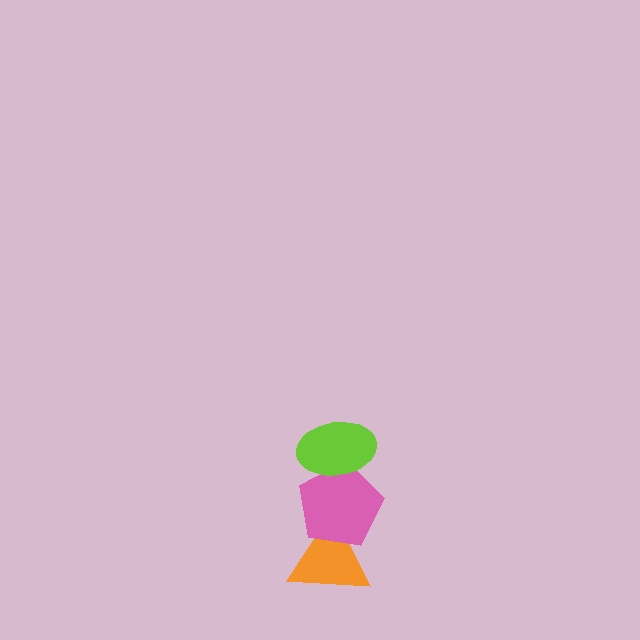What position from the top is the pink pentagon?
The pink pentagon is 2nd from the top.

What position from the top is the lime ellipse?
The lime ellipse is 1st from the top.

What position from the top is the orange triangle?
The orange triangle is 3rd from the top.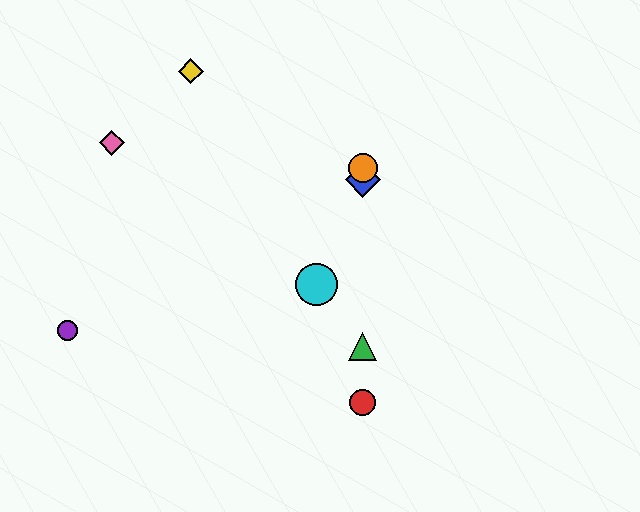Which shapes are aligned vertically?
The red circle, the blue diamond, the green triangle, the orange circle are aligned vertically.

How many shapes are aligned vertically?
4 shapes (the red circle, the blue diamond, the green triangle, the orange circle) are aligned vertically.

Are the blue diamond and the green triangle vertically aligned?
Yes, both are at x≈363.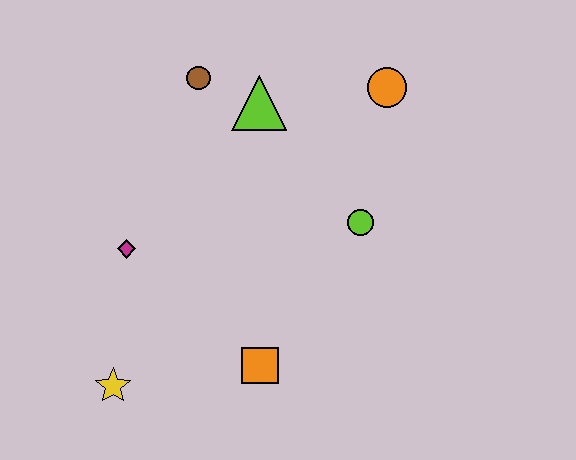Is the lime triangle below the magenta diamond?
No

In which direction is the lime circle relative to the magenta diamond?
The lime circle is to the right of the magenta diamond.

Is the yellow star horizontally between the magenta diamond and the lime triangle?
No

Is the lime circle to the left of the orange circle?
Yes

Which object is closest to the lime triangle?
The brown circle is closest to the lime triangle.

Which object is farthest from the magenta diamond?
The orange circle is farthest from the magenta diamond.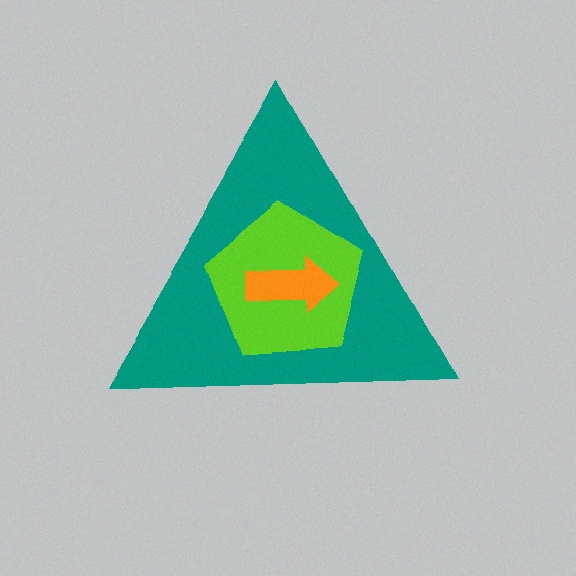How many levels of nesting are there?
3.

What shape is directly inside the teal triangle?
The lime pentagon.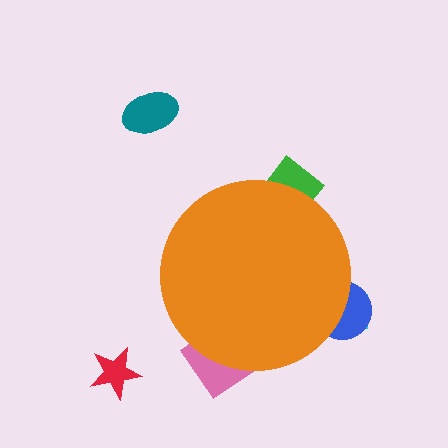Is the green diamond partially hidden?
Yes, the green diamond is partially hidden behind the orange circle.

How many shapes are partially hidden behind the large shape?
4 shapes are partially hidden.